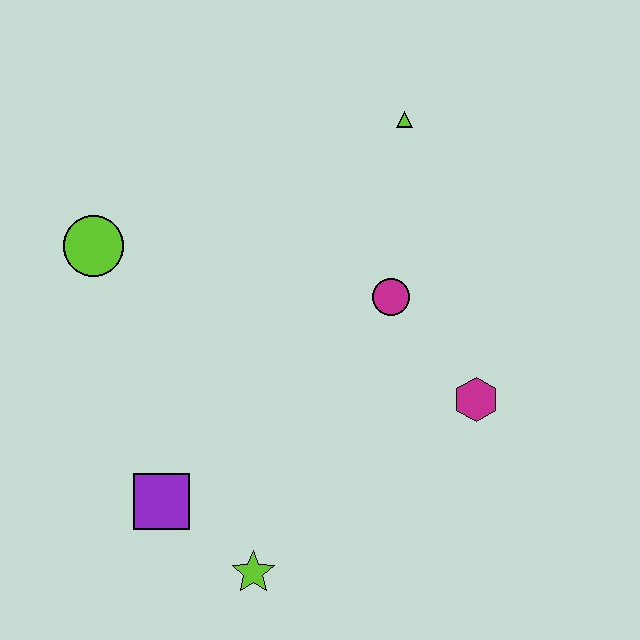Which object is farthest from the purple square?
The lime triangle is farthest from the purple square.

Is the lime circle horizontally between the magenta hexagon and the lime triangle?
No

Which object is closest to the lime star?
The purple square is closest to the lime star.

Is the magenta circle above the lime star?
Yes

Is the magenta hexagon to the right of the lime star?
Yes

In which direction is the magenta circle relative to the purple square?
The magenta circle is to the right of the purple square.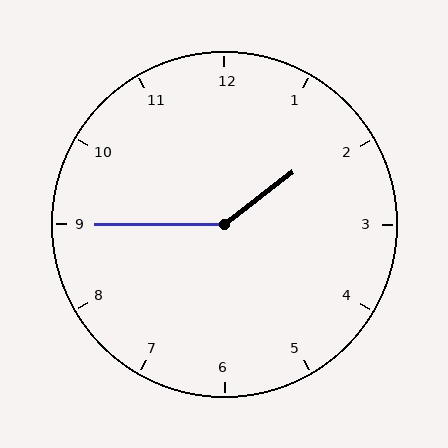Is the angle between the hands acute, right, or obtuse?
It is obtuse.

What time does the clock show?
1:45.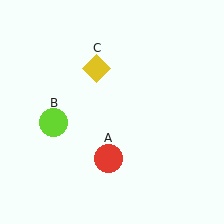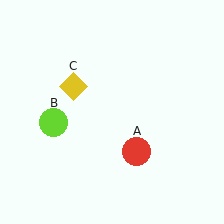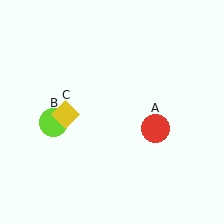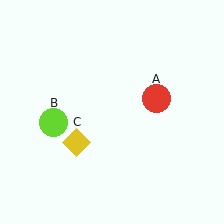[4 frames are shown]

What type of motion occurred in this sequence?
The red circle (object A), yellow diamond (object C) rotated counterclockwise around the center of the scene.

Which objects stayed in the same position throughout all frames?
Lime circle (object B) remained stationary.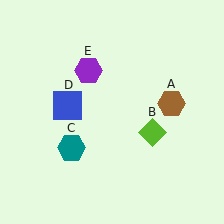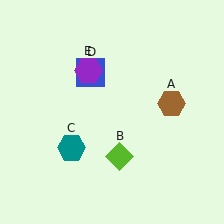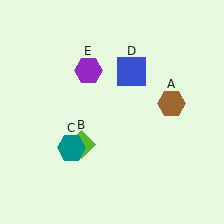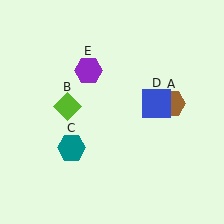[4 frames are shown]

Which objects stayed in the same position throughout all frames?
Brown hexagon (object A) and teal hexagon (object C) and purple hexagon (object E) remained stationary.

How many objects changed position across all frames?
2 objects changed position: lime diamond (object B), blue square (object D).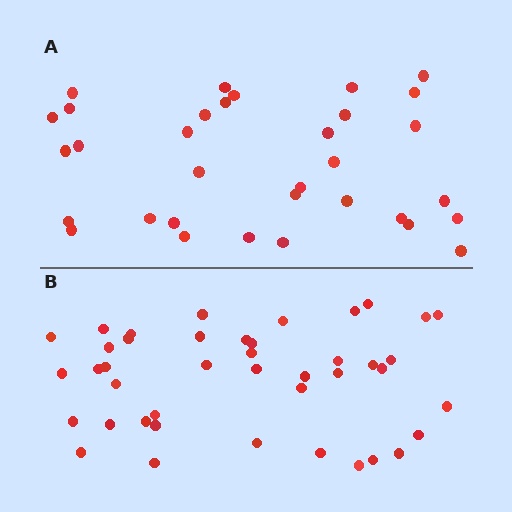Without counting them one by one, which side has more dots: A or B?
Region B (the bottom region) has more dots.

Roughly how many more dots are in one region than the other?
Region B has roughly 8 or so more dots than region A.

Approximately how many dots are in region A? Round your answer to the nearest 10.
About 30 dots. (The exact count is 33, which rounds to 30.)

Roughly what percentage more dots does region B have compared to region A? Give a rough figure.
About 25% more.